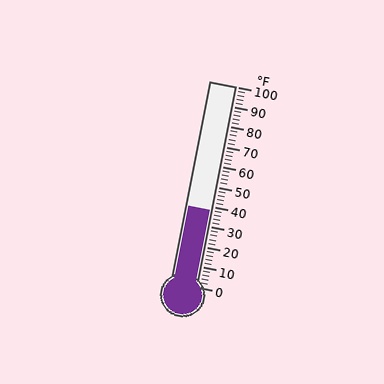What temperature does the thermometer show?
The thermometer shows approximately 38°F.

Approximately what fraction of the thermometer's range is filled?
The thermometer is filled to approximately 40% of its range.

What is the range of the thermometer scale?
The thermometer scale ranges from 0°F to 100°F.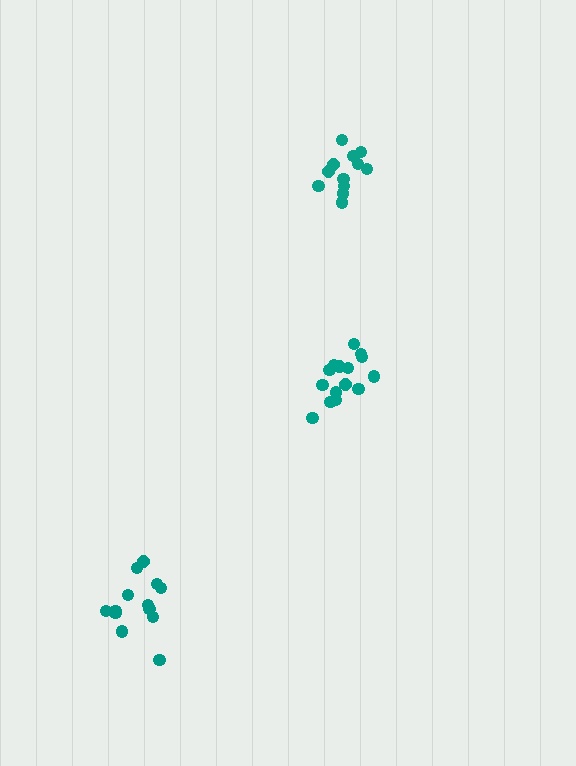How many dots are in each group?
Group 1: 15 dots, Group 2: 13 dots, Group 3: 12 dots (40 total).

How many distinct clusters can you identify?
There are 3 distinct clusters.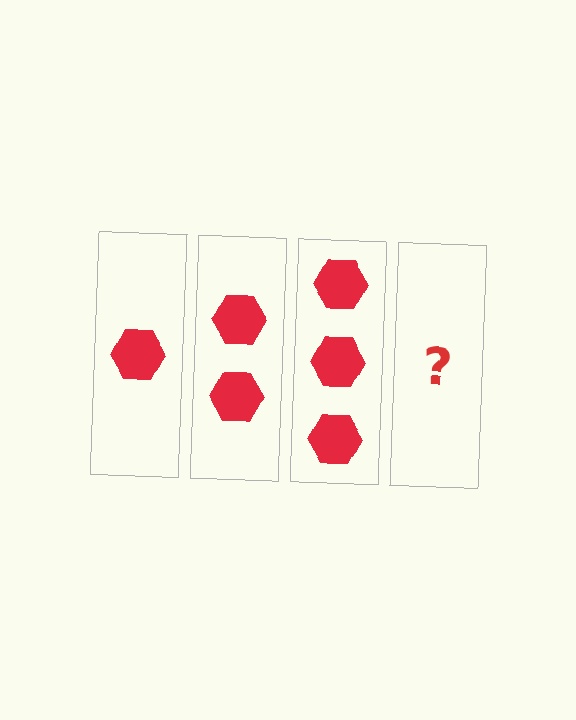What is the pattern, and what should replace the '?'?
The pattern is that each step adds one more hexagon. The '?' should be 4 hexagons.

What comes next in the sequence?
The next element should be 4 hexagons.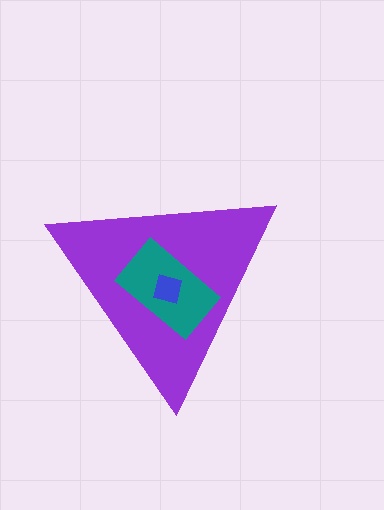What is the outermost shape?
The purple triangle.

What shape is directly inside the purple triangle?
The teal rectangle.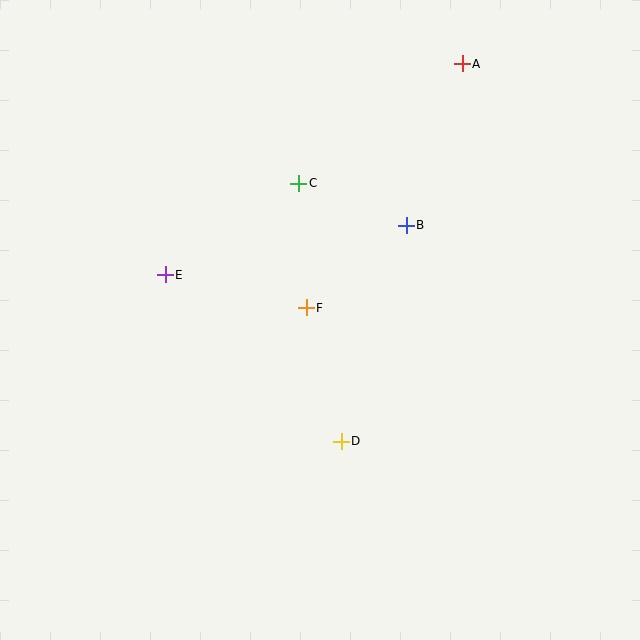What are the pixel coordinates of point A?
Point A is at (462, 64).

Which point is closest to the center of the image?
Point F at (306, 308) is closest to the center.